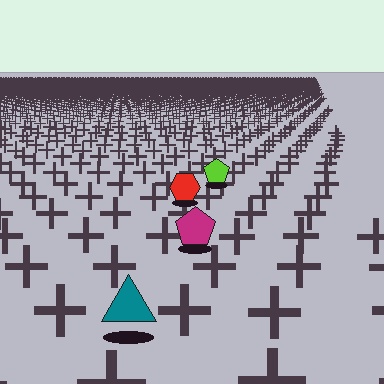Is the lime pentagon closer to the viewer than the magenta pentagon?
No. The magenta pentagon is closer — you can tell from the texture gradient: the ground texture is coarser near it.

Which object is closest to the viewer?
The teal triangle is closest. The texture marks near it are larger and more spread out.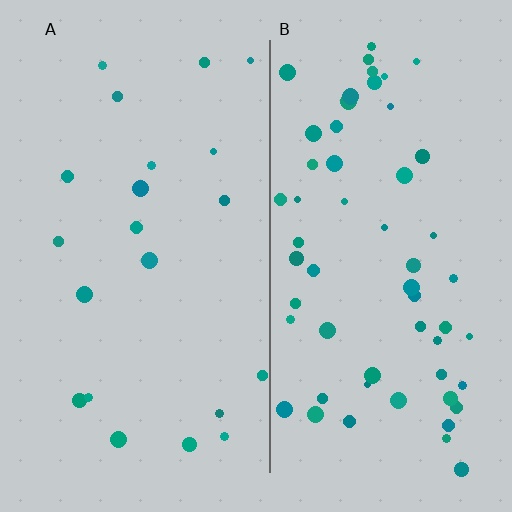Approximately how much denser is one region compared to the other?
Approximately 2.8× — region B over region A.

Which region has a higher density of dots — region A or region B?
B (the right).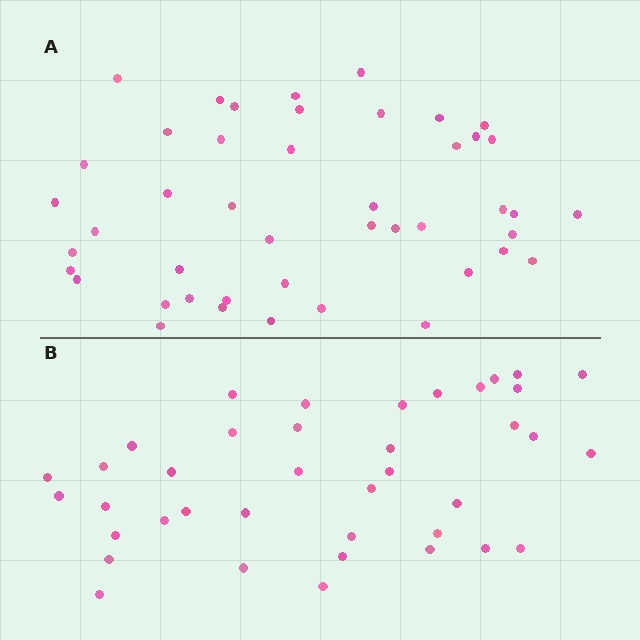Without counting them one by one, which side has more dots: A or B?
Region A (the top region) has more dots.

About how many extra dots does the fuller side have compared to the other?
Region A has about 6 more dots than region B.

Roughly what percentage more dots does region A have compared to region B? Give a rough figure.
About 15% more.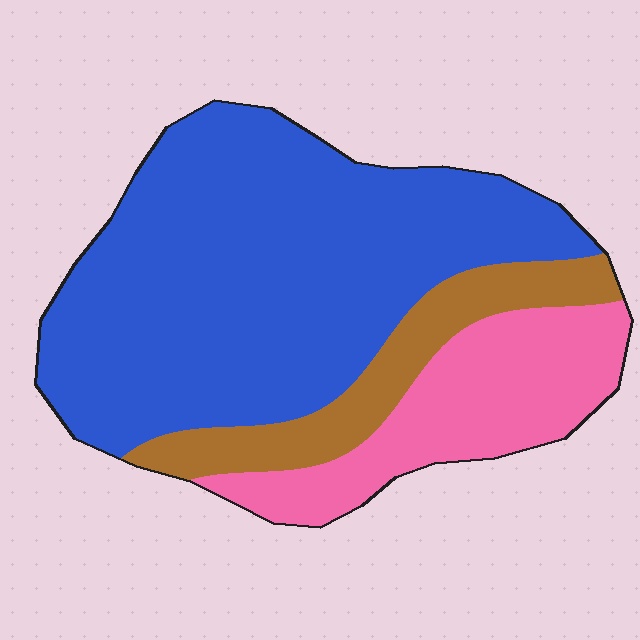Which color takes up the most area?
Blue, at roughly 65%.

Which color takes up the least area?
Brown, at roughly 15%.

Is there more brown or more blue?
Blue.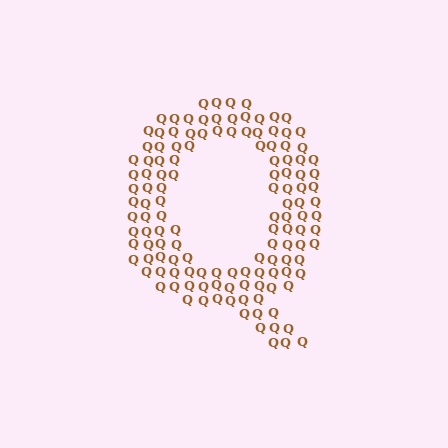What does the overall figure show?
The overall figure shows the letter Q.